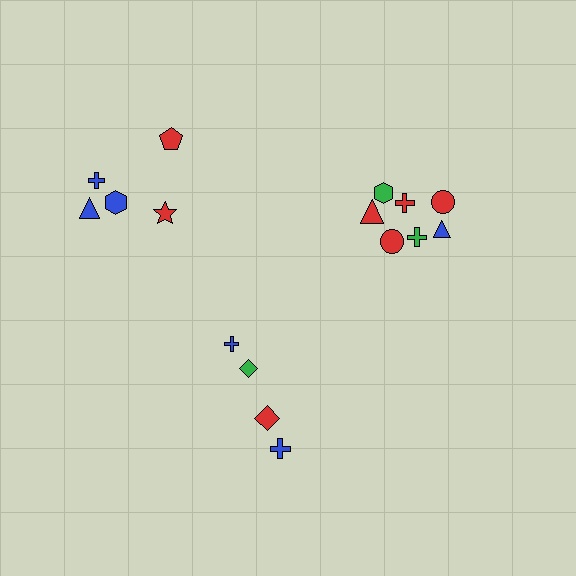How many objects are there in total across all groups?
There are 16 objects.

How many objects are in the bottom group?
There are 4 objects.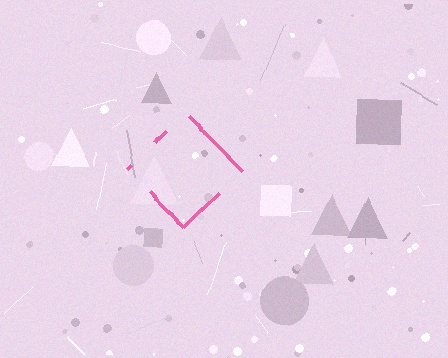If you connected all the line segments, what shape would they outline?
They would outline a diamond.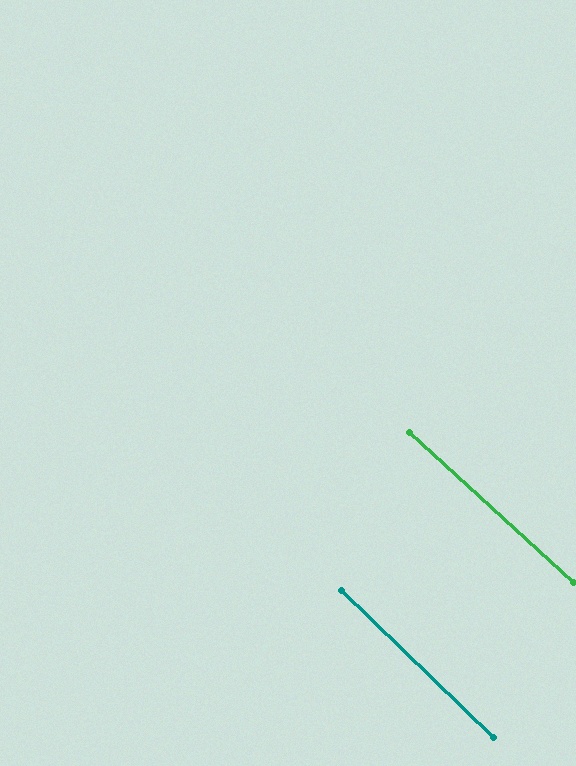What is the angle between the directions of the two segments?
Approximately 2 degrees.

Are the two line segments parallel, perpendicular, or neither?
Parallel — their directions differ by only 1.7°.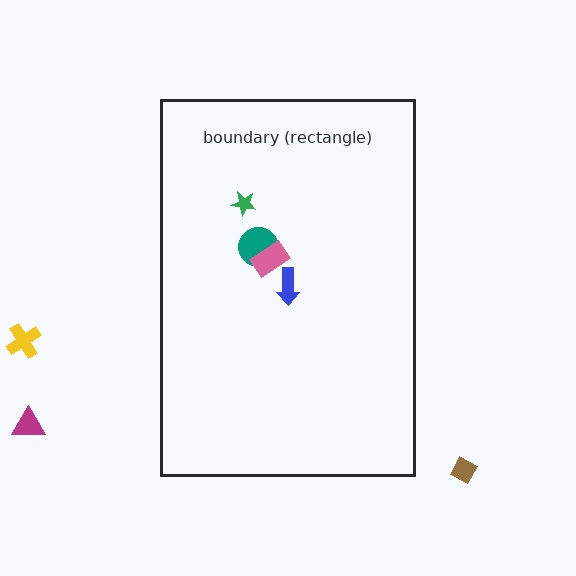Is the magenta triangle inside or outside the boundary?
Outside.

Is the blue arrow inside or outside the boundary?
Inside.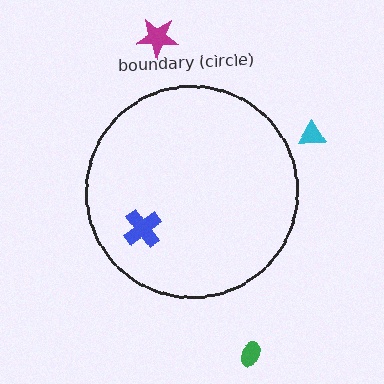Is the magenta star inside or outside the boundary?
Outside.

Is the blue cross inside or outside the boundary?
Inside.